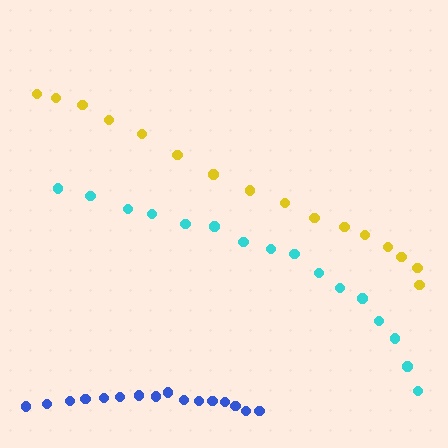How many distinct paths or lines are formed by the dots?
There are 3 distinct paths.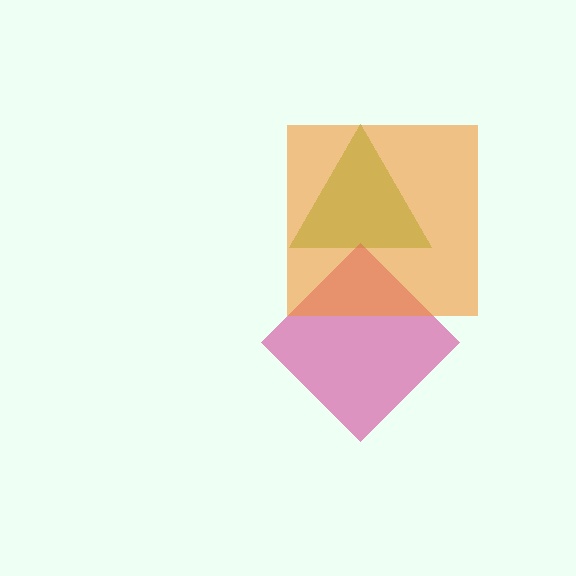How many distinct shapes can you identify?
There are 3 distinct shapes: a lime triangle, a magenta diamond, an orange square.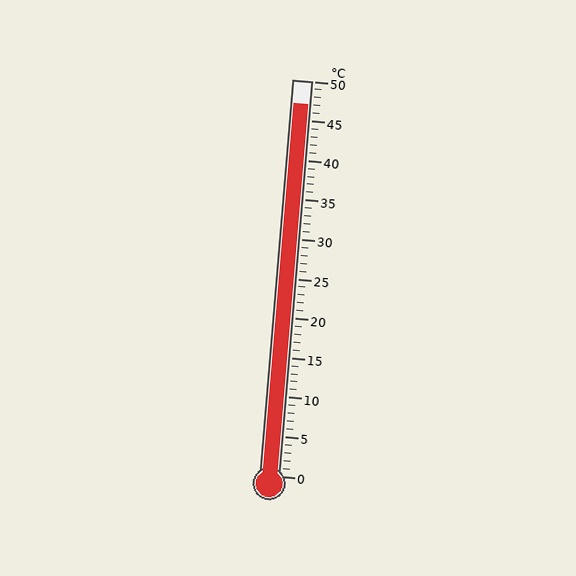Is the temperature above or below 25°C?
The temperature is above 25°C.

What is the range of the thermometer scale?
The thermometer scale ranges from 0°C to 50°C.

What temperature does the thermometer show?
The thermometer shows approximately 47°C.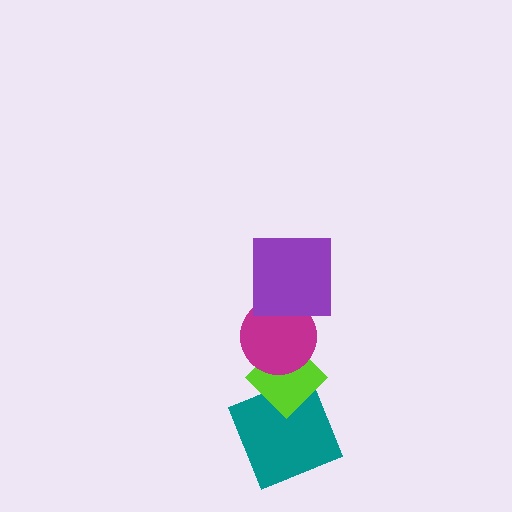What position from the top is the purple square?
The purple square is 1st from the top.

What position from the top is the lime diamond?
The lime diamond is 3rd from the top.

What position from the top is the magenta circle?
The magenta circle is 2nd from the top.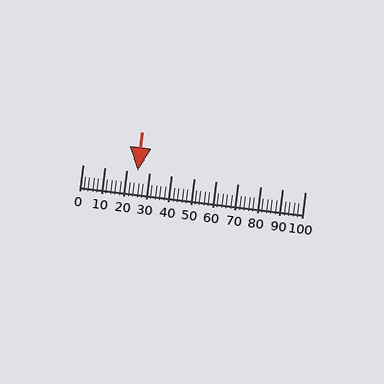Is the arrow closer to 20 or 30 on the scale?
The arrow is closer to 20.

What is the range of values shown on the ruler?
The ruler shows values from 0 to 100.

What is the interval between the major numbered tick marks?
The major tick marks are spaced 10 units apart.